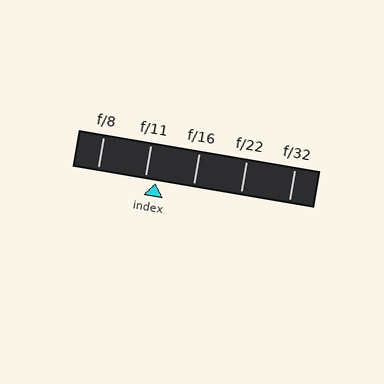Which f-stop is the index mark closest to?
The index mark is closest to f/11.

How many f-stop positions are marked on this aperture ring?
There are 5 f-stop positions marked.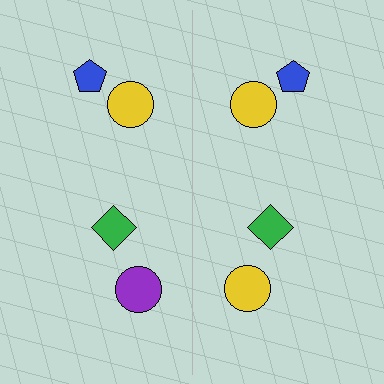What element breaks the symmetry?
The yellow circle on the right side breaks the symmetry — its mirror counterpart is purple.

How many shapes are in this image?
There are 8 shapes in this image.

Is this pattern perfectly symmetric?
No, the pattern is not perfectly symmetric. The yellow circle on the right side breaks the symmetry — its mirror counterpart is purple.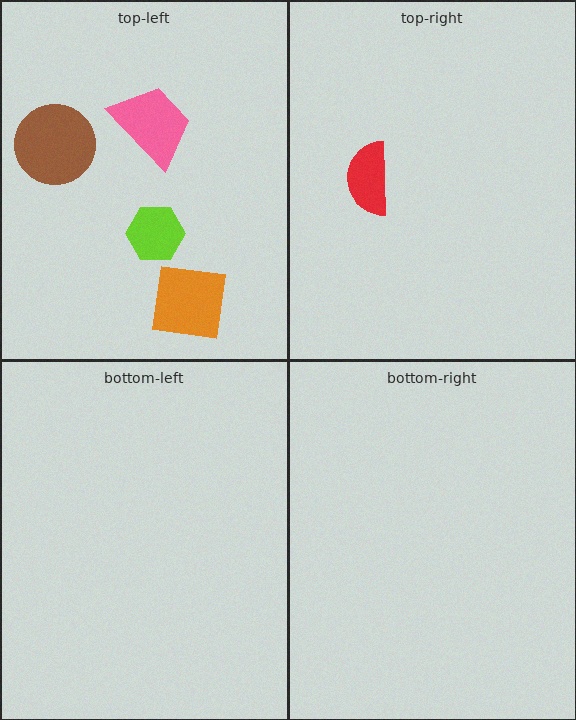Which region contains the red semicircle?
The top-right region.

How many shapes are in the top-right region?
1.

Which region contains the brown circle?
The top-left region.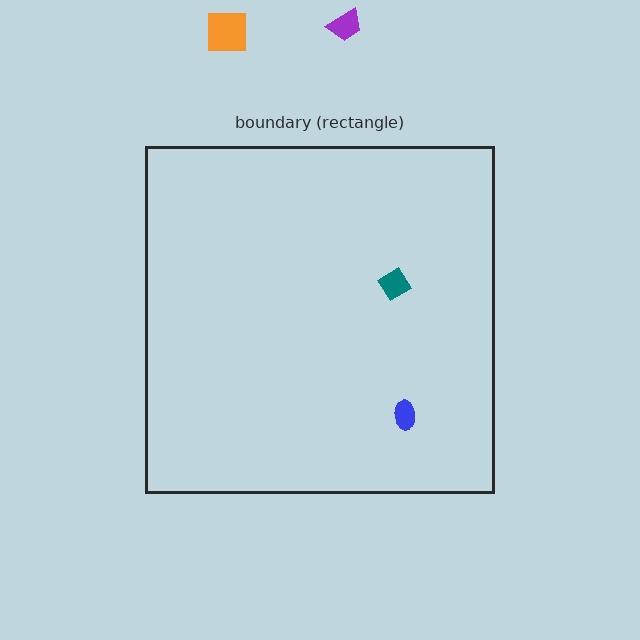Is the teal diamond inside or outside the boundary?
Inside.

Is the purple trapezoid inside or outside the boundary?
Outside.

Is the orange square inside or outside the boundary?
Outside.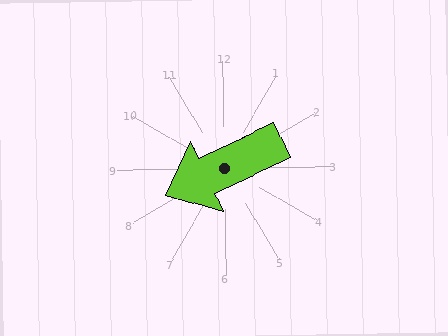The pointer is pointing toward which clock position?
Roughly 8 o'clock.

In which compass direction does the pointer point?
Southwest.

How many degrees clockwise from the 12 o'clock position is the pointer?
Approximately 245 degrees.